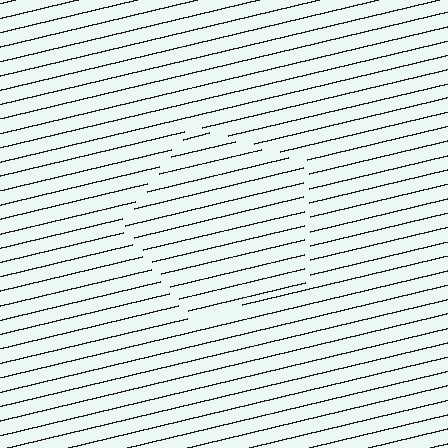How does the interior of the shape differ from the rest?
The interior of the shape contains the same grating, shifted by half a period — the contour is defined by the phase discontinuity where line-ends from the inner and outer gratings abut.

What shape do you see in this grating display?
An illusory pentagon. The interior of the shape contains the same grating, shifted by half a period — the contour is defined by the phase discontinuity where line-ends from the inner and outer gratings abut.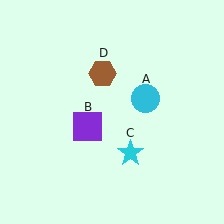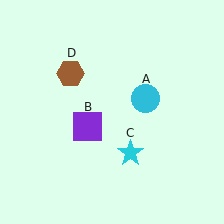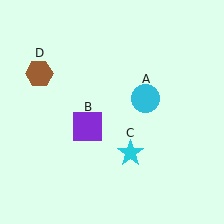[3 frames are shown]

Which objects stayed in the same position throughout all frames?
Cyan circle (object A) and purple square (object B) and cyan star (object C) remained stationary.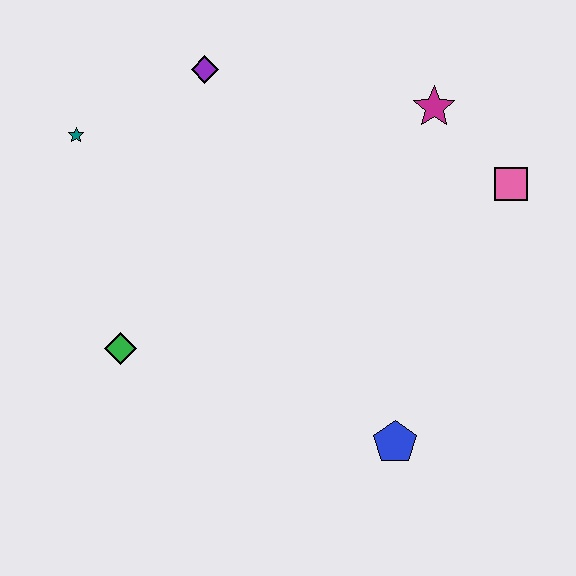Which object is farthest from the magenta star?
The green diamond is farthest from the magenta star.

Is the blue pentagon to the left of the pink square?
Yes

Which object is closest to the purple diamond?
The teal star is closest to the purple diamond.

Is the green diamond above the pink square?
No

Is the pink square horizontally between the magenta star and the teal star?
No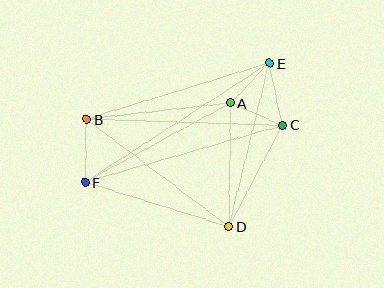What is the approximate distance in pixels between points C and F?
The distance between C and F is approximately 205 pixels.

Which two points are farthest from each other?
Points E and F are farthest from each other.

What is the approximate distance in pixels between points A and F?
The distance between A and F is approximately 166 pixels.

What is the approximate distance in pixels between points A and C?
The distance between A and C is approximately 56 pixels.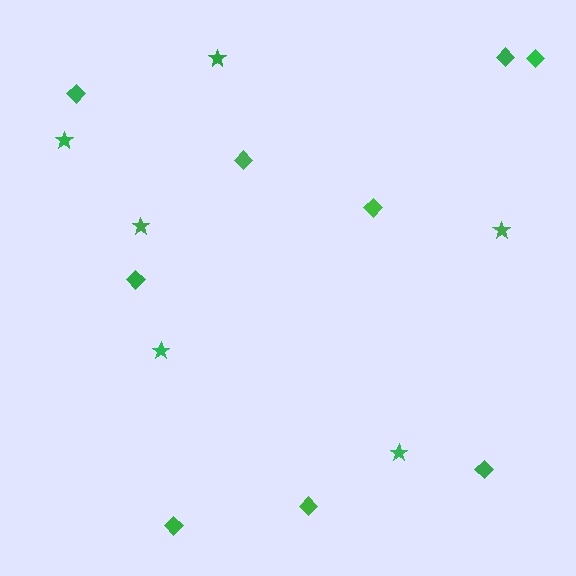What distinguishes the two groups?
There are 2 groups: one group of stars (6) and one group of diamonds (9).